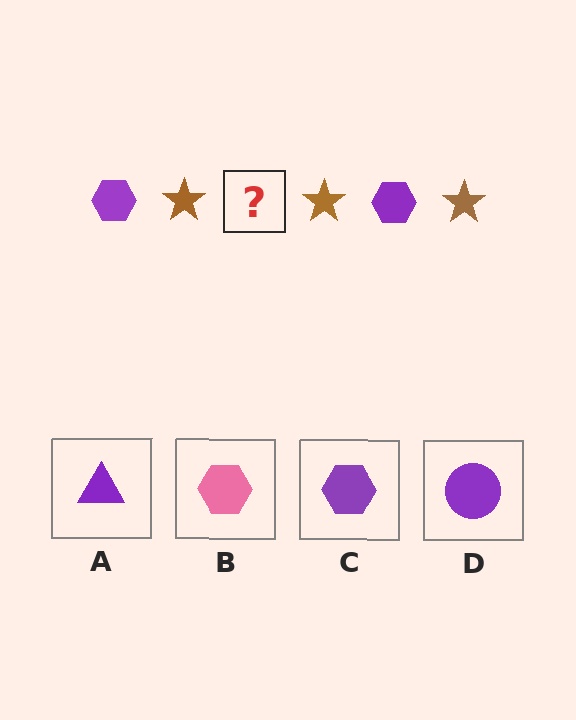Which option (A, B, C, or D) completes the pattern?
C.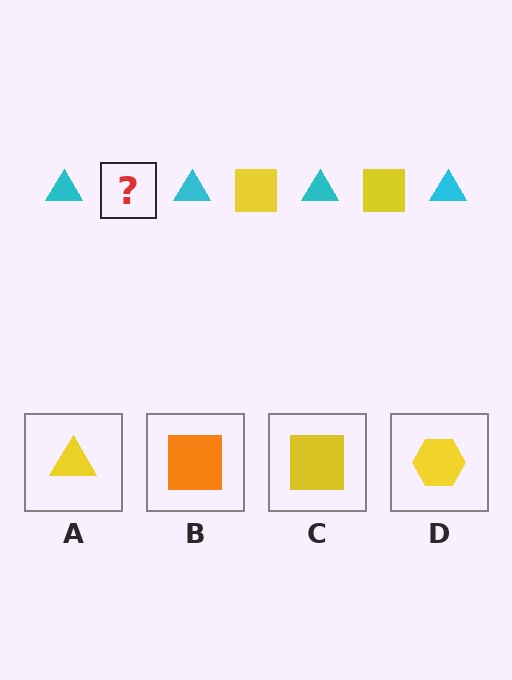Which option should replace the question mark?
Option C.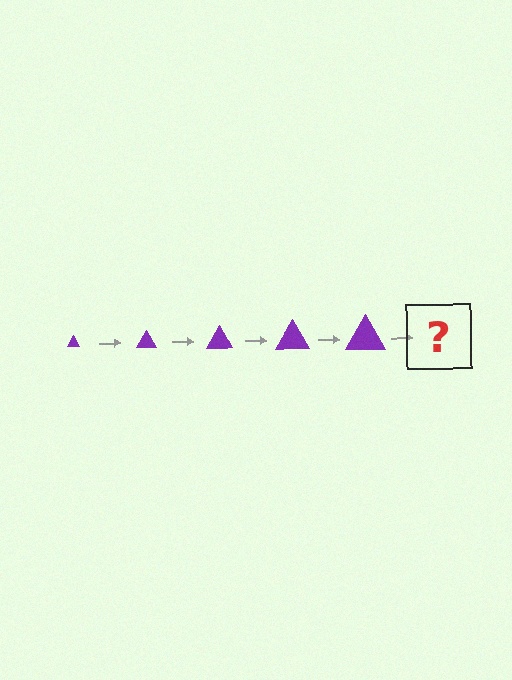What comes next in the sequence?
The next element should be a purple triangle, larger than the previous one.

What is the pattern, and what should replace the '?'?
The pattern is that the triangle gets progressively larger each step. The '?' should be a purple triangle, larger than the previous one.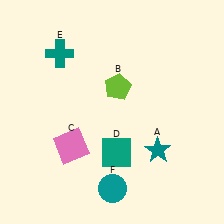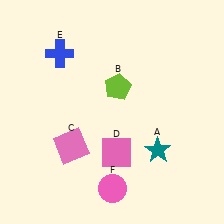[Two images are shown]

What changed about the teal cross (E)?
In Image 1, E is teal. In Image 2, it changed to blue.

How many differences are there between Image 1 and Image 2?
There are 3 differences between the two images.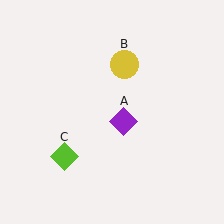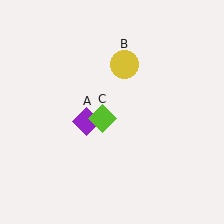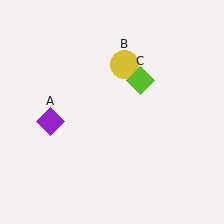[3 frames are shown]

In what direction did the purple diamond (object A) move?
The purple diamond (object A) moved left.